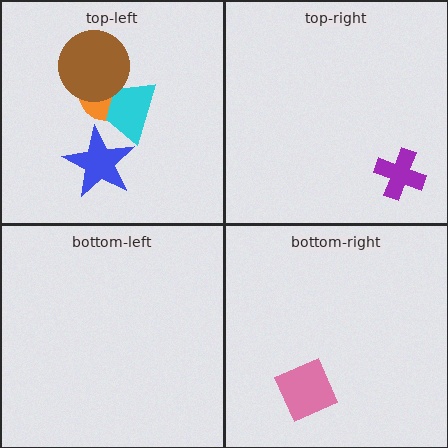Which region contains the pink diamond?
The bottom-right region.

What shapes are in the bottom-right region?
The pink diamond.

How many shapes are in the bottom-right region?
1.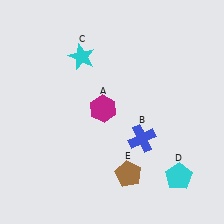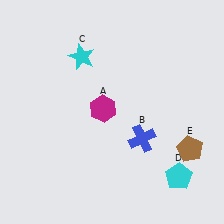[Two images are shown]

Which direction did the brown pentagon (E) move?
The brown pentagon (E) moved right.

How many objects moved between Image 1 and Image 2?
1 object moved between the two images.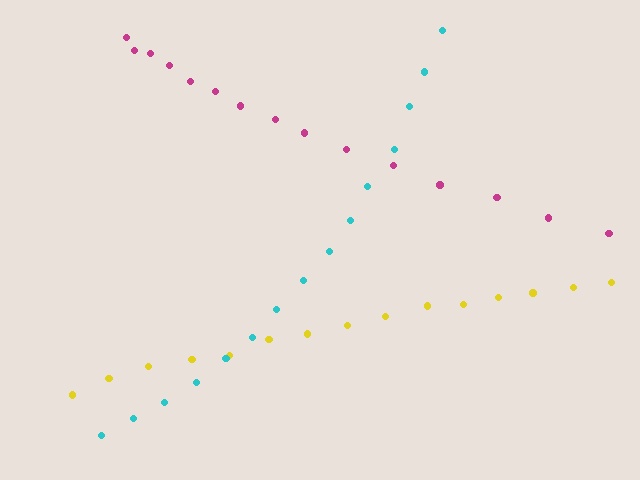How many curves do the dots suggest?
There are 3 distinct paths.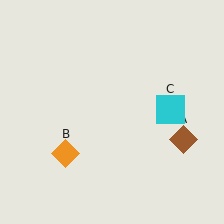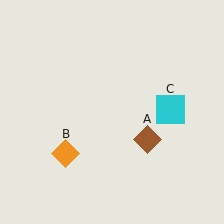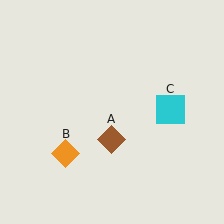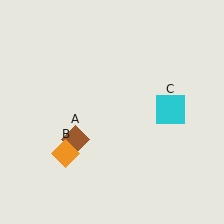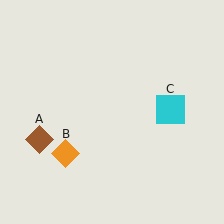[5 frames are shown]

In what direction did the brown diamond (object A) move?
The brown diamond (object A) moved left.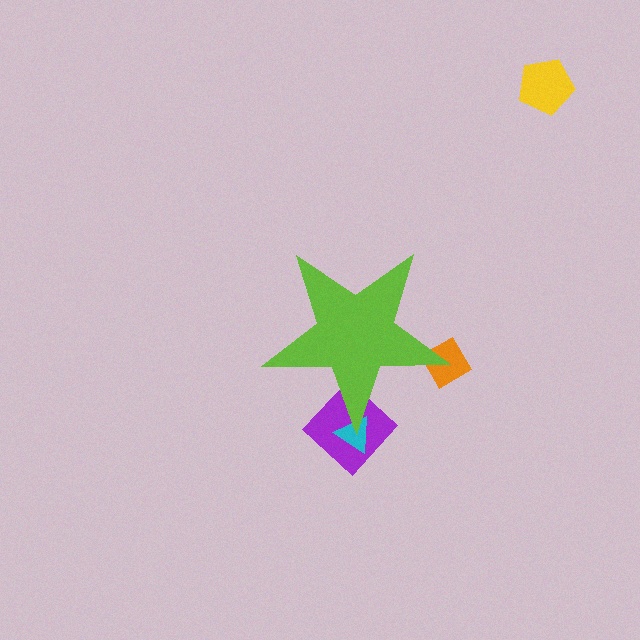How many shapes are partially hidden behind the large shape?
3 shapes are partially hidden.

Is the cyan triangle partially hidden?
Yes, the cyan triangle is partially hidden behind the lime star.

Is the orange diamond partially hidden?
Yes, the orange diamond is partially hidden behind the lime star.